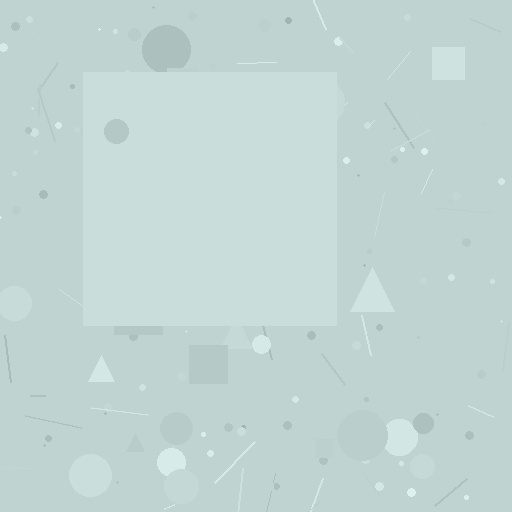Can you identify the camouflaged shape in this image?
The camouflaged shape is a square.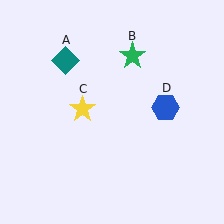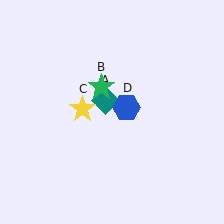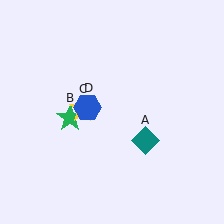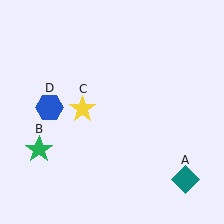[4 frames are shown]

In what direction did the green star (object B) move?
The green star (object B) moved down and to the left.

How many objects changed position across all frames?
3 objects changed position: teal diamond (object A), green star (object B), blue hexagon (object D).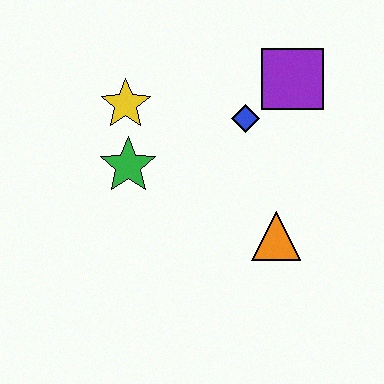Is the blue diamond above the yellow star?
No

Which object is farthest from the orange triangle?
The yellow star is farthest from the orange triangle.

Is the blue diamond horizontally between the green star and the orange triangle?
Yes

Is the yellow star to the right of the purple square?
No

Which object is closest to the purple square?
The blue diamond is closest to the purple square.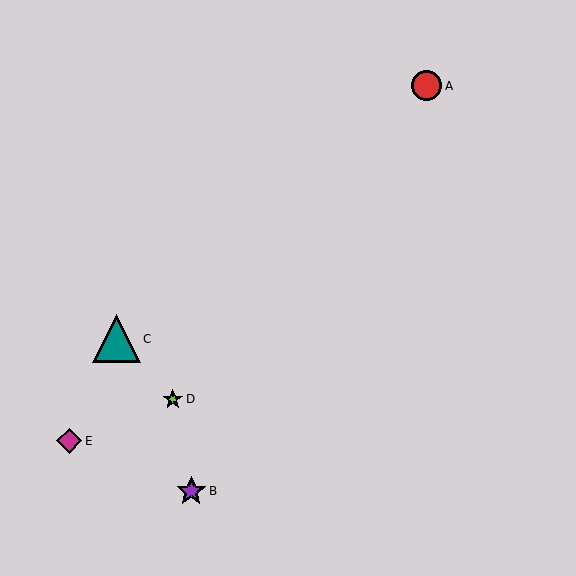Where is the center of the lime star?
The center of the lime star is at (173, 399).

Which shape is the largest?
The teal triangle (labeled C) is the largest.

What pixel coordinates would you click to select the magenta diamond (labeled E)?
Click at (69, 441) to select the magenta diamond E.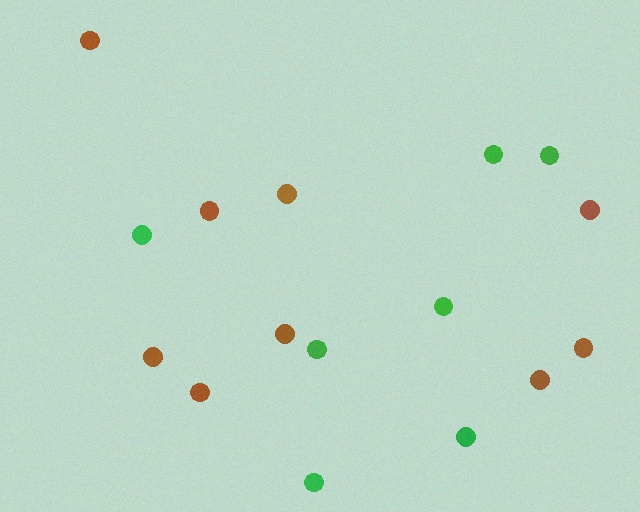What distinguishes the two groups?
There are 2 groups: one group of brown circles (9) and one group of green circles (7).